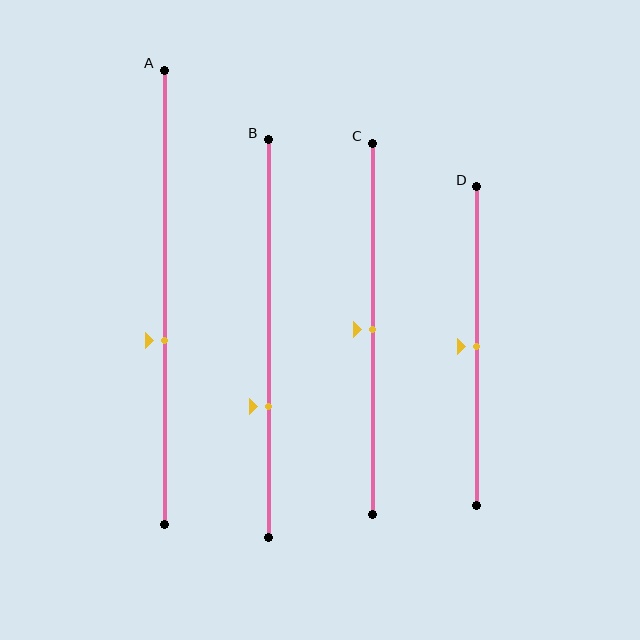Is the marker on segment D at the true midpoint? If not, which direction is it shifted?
Yes, the marker on segment D is at the true midpoint.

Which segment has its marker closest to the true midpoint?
Segment C has its marker closest to the true midpoint.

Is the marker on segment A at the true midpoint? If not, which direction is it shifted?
No, the marker on segment A is shifted downward by about 10% of the segment length.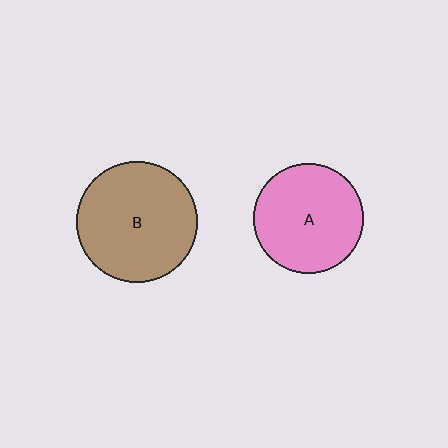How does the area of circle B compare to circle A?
Approximately 1.2 times.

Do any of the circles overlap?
No, none of the circles overlap.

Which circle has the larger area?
Circle B (brown).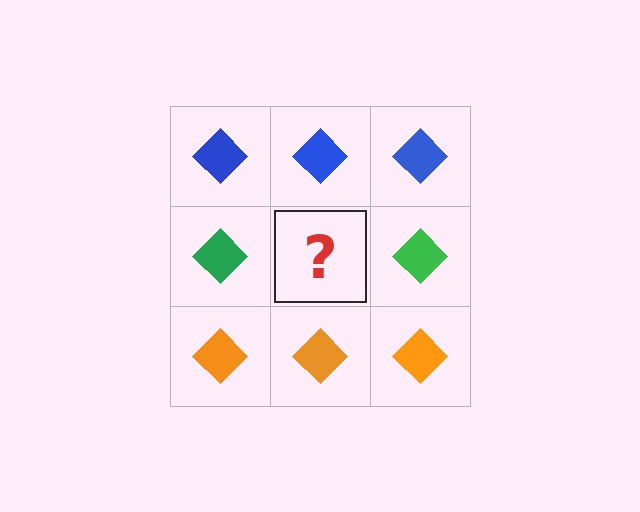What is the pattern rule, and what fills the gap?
The rule is that each row has a consistent color. The gap should be filled with a green diamond.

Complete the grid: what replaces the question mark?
The question mark should be replaced with a green diamond.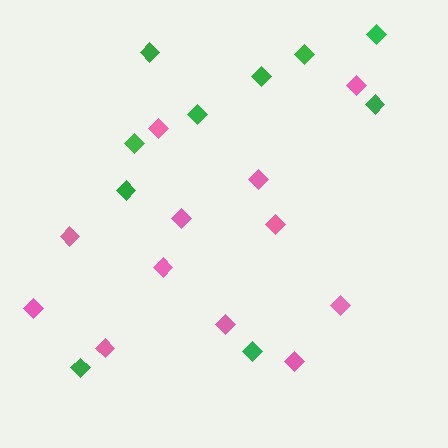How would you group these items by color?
There are 2 groups: one group of pink diamonds (12) and one group of green diamonds (10).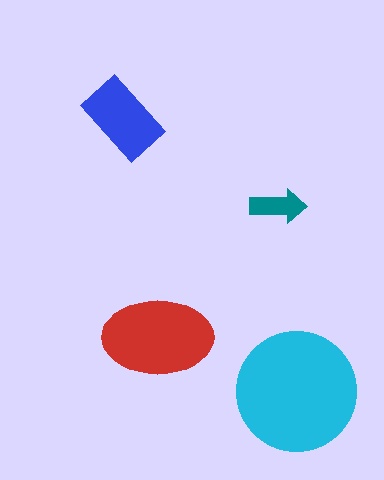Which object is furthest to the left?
The blue rectangle is leftmost.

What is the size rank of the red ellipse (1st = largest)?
2nd.